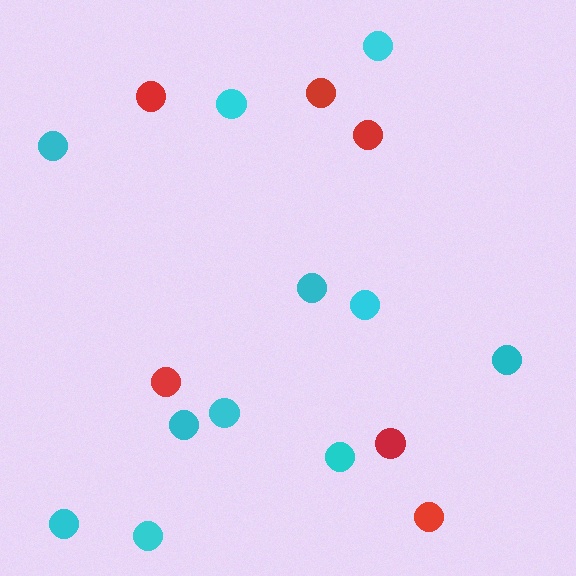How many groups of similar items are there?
There are 2 groups: one group of cyan circles (11) and one group of red circles (6).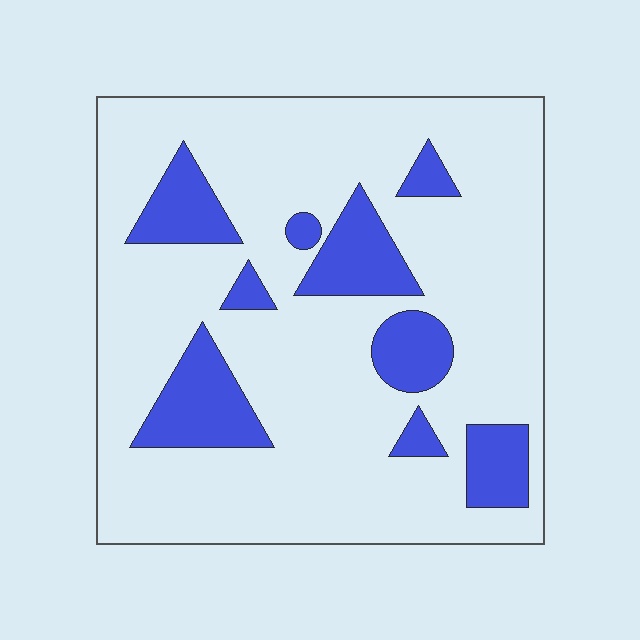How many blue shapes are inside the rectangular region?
9.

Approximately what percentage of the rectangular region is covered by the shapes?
Approximately 20%.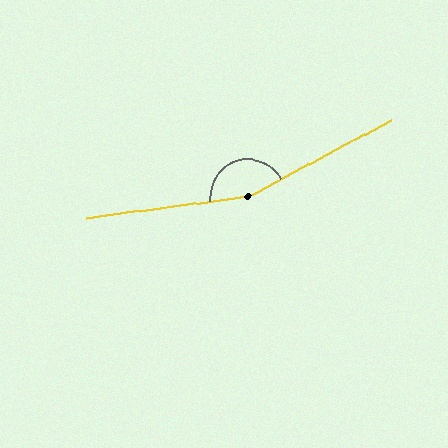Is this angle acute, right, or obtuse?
It is obtuse.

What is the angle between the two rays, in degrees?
Approximately 160 degrees.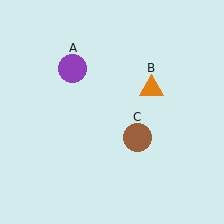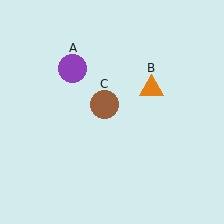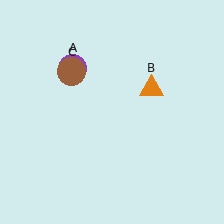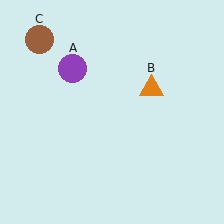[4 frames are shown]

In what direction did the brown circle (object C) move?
The brown circle (object C) moved up and to the left.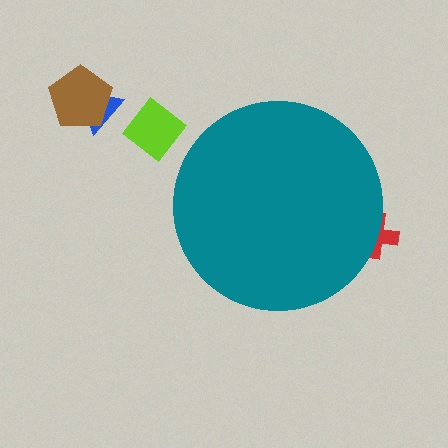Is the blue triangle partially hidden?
No, the blue triangle is fully visible.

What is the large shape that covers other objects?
A teal circle.